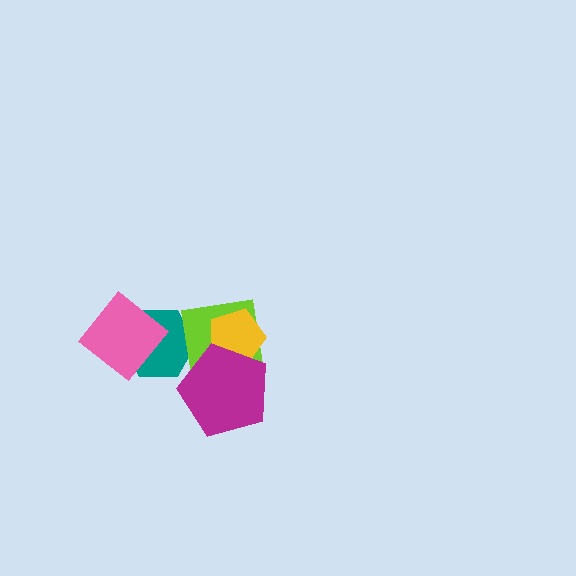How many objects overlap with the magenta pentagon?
2 objects overlap with the magenta pentagon.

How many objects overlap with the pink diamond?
1 object overlaps with the pink diamond.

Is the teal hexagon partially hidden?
Yes, it is partially covered by another shape.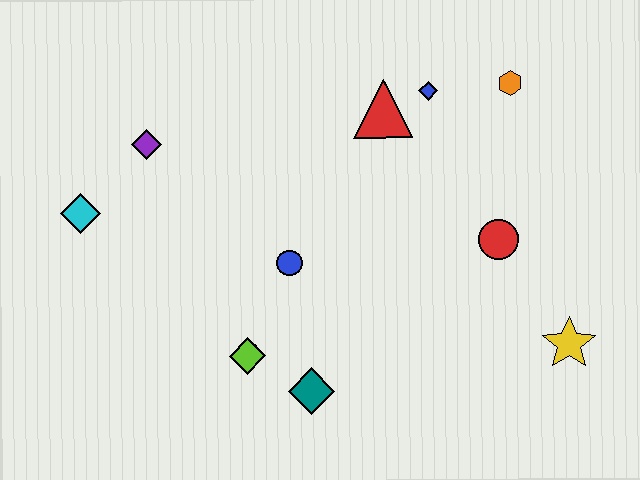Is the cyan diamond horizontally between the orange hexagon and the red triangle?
No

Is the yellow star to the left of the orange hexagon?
No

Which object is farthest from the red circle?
The cyan diamond is farthest from the red circle.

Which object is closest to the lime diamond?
The teal diamond is closest to the lime diamond.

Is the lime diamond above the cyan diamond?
No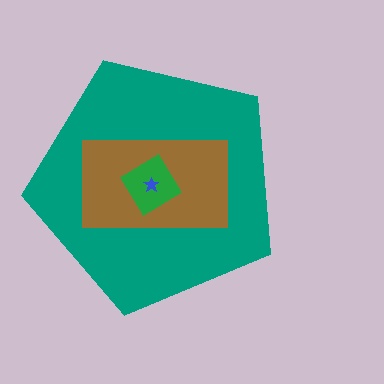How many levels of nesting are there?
4.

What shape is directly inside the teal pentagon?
The brown rectangle.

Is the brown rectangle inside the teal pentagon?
Yes.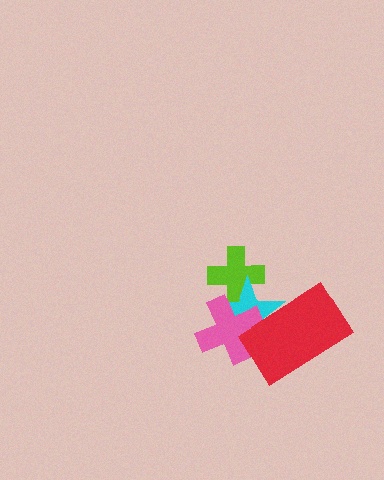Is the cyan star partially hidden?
Yes, it is partially covered by another shape.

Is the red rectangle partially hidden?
No, no other shape covers it.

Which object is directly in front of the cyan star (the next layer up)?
The pink cross is directly in front of the cyan star.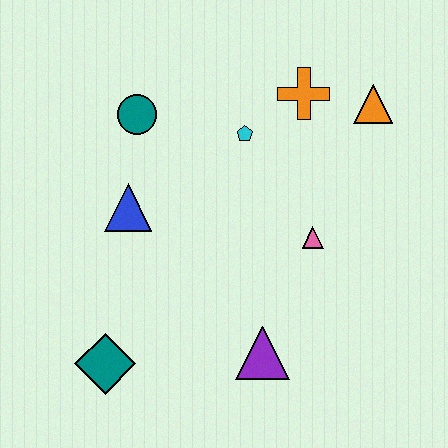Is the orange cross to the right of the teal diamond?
Yes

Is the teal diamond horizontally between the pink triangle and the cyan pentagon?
No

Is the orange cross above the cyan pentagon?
Yes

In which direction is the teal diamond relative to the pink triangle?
The teal diamond is to the left of the pink triangle.